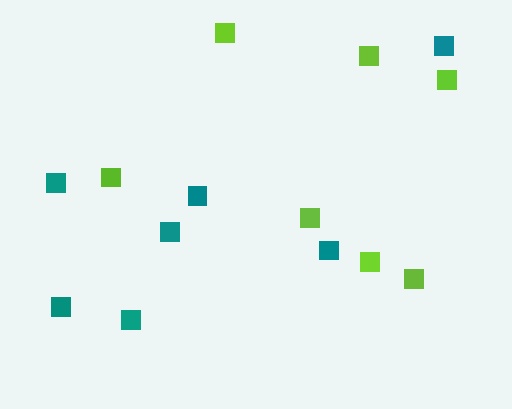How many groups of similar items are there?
There are 2 groups: one group of teal squares (7) and one group of lime squares (7).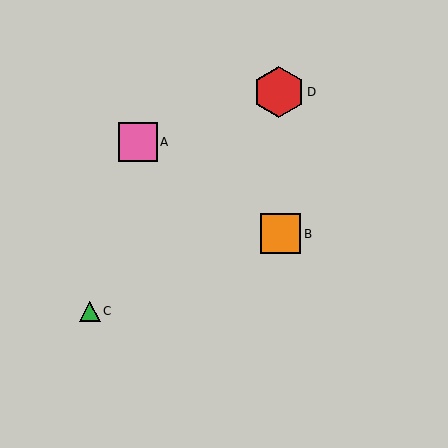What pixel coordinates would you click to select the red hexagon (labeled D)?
Click at (279, 92) to select the red hexagon D.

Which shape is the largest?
The red hexagon (labeled D) is the largest.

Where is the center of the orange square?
The center of the orange square is at (280, 234).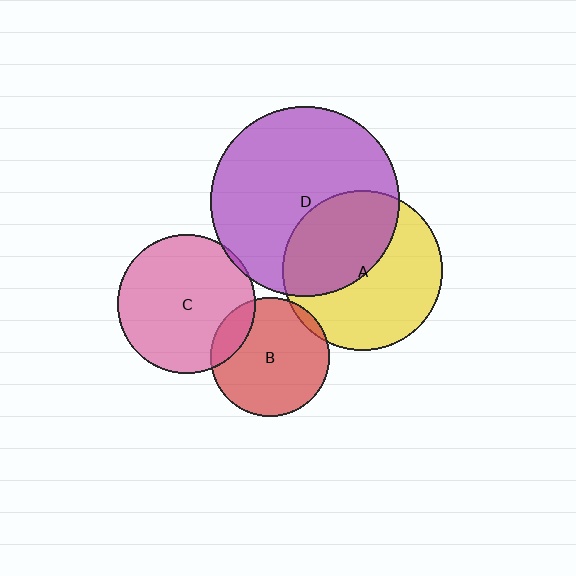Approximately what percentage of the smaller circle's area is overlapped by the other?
Approximately 15%.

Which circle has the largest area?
Circle D (purple).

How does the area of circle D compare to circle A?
Approximately 1.4 times.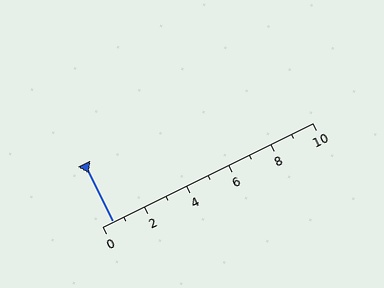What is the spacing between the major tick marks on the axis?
The major ticks are spaced 2 apart.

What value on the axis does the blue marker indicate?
The marker indicates approximately 0.5.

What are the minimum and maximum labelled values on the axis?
The axis runs from 0 to 10.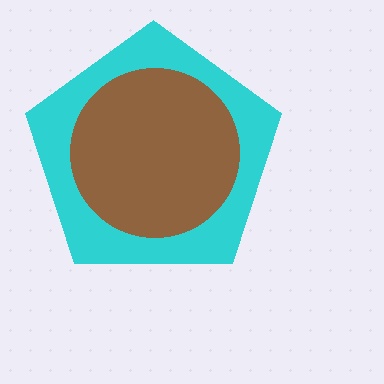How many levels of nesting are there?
2.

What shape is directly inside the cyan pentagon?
The brown circle.